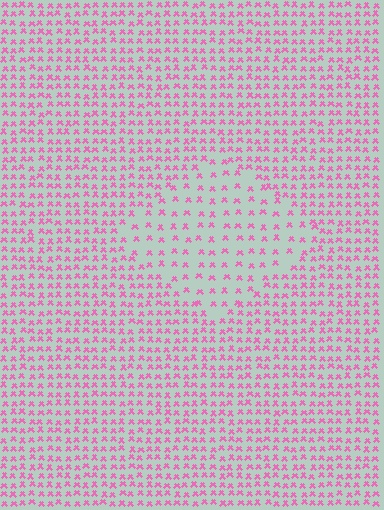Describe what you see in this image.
The image contains small pink elements arranged at two different densities. A diamond-shaped region is visible where the elements are less densely packed than the surrounding area.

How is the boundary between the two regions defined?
The boundary is defined by a change in element density (approximately 2.0x ratio). All elements are the same color, size, and shape.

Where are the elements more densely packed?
The elements are more densely packed outside the diamond boundary.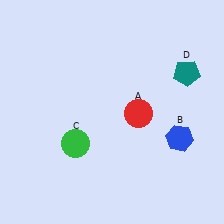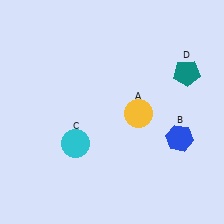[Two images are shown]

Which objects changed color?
A changed from red to yellow. C changed from green to cyan.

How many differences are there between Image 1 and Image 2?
There are 2 differences between the two images.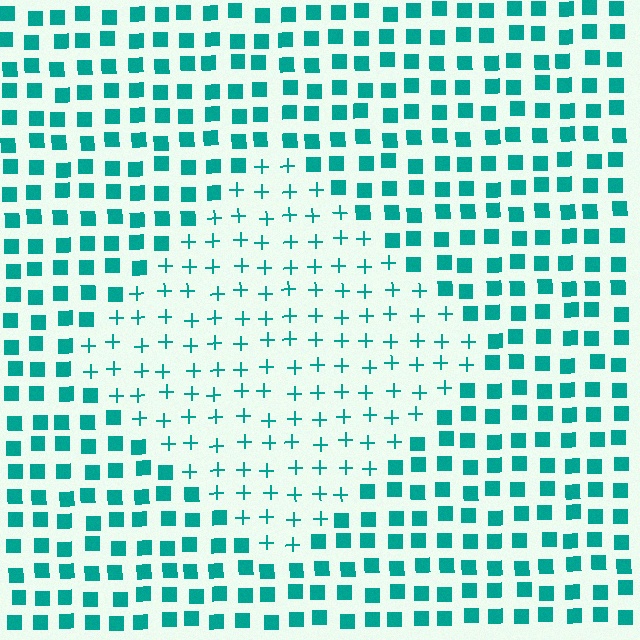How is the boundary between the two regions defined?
The boundary is defined by a change in element shape: plus signs inside vs. squares outside. All elements share the same color and spacing.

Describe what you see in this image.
The image is filled with small teal elements arranged in a uniform grid. A diamond-shaped region contains plus signs, while the surrounding area contains squares. The boundary is defined purely by the change in element shape.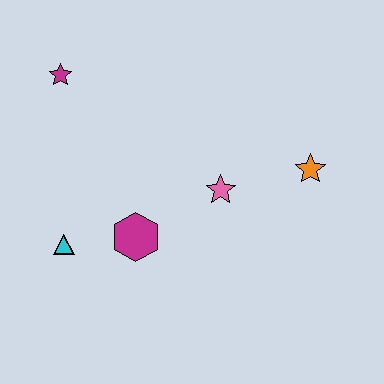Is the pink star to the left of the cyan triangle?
No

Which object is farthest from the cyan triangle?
The orange star is farthest from the cyan triangle.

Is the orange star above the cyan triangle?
Yes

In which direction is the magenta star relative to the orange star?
The magenta star is to the left of the orange star.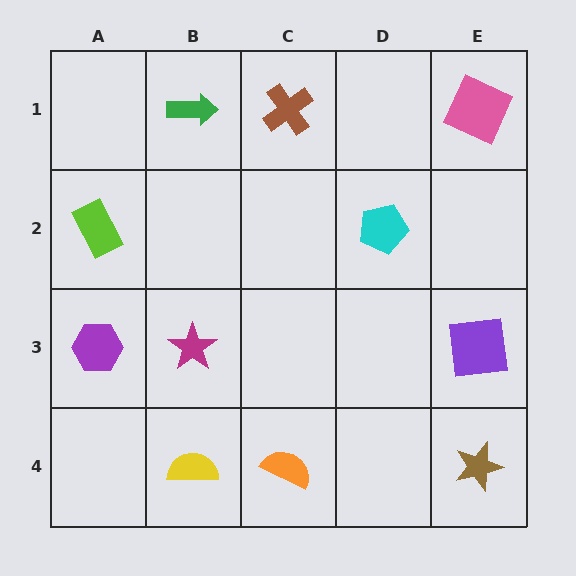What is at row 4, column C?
An orange semicircle.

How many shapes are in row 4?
3 shapes.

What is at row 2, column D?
A cyan pentagon.